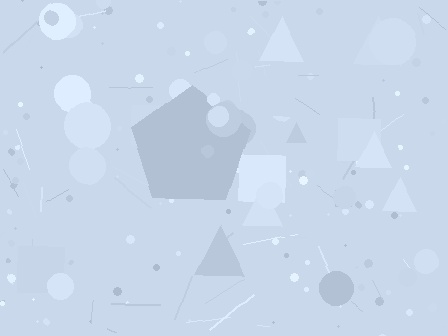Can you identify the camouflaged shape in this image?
The camouflaged shape is a pentagon.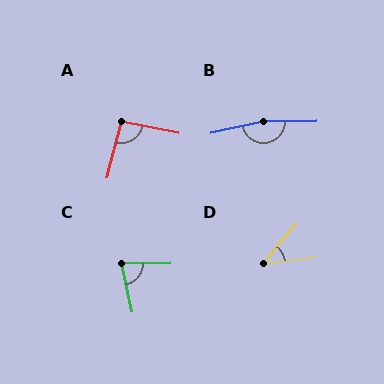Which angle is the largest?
B, at approximately 167 degrees.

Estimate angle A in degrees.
Approximately 93 degrees.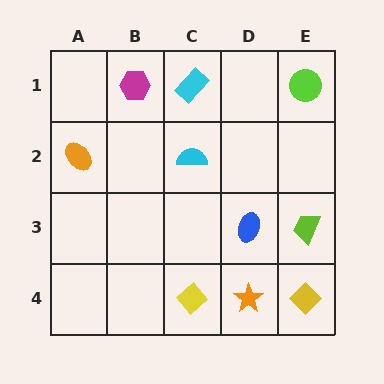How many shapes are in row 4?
3 shapes.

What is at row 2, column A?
An orange ellipse.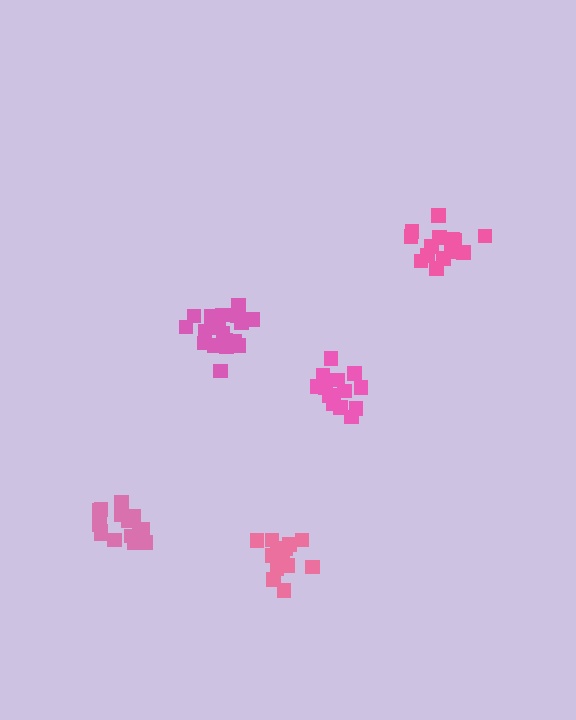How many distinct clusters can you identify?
There are 5 distinct clusters.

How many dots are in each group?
Group 1: 15 dots, Group 2: 20 dots, Group 3: 18 dots, Group 4: 14 dots, Group 5: 14 dots (81 total).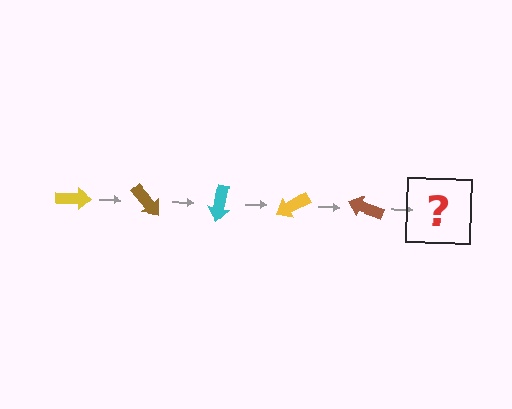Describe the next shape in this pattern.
It should be a cyan arrow, rotated 250 degrees from the start.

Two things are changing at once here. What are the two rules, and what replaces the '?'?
The two rules are that it rotates 50 degrees each step and the color cycles through yellow, brown, and cyan. The '?' should be a cyan arrow, rotated 250 degrees from the start.